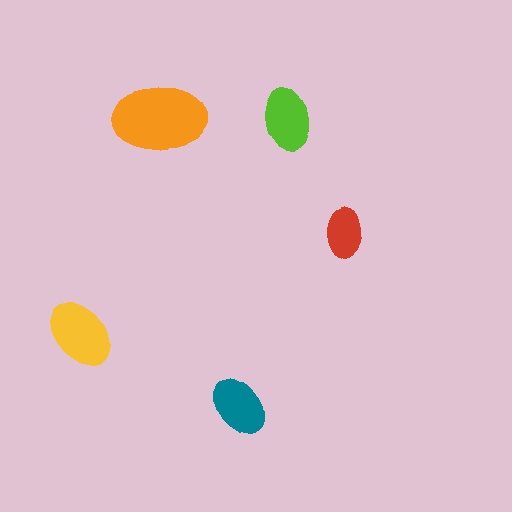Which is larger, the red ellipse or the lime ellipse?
The lime one.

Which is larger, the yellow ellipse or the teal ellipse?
The yellow one.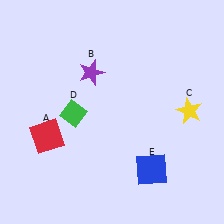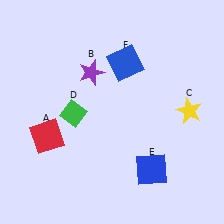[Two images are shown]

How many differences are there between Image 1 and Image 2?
There is 1 difference between the two images.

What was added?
A blue square (F) was added in Image 2.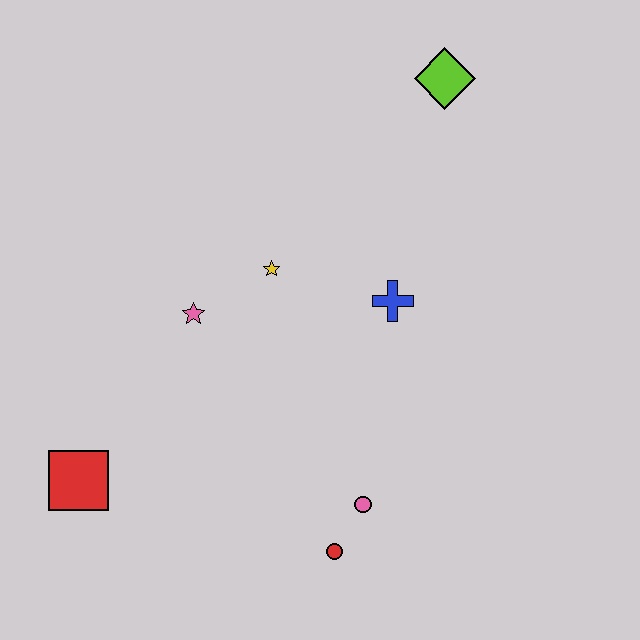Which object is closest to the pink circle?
The red circle is closest to the pink circle.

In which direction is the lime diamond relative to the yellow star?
The lime diamond is above the yellow star.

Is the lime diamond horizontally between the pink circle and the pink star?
No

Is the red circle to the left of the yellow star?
No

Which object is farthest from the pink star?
The lime diamond is farthest from the pink star.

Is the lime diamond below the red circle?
No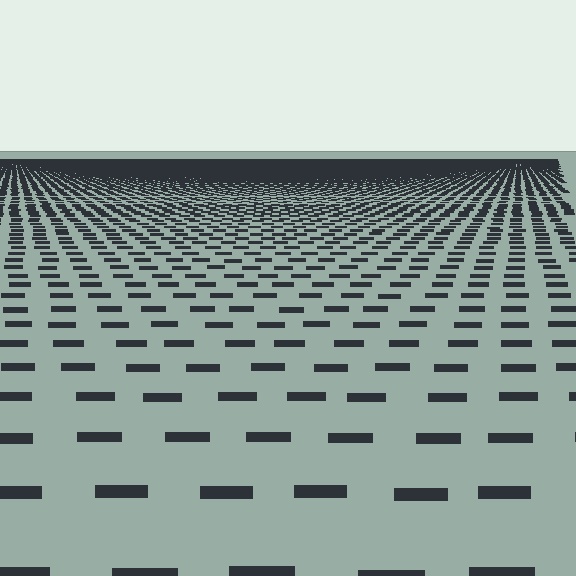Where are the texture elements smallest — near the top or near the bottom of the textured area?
Near the top.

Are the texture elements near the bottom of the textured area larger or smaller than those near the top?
Larger. Near the bottom, elements are closer to the viewer and appear at a bigger on-screen size.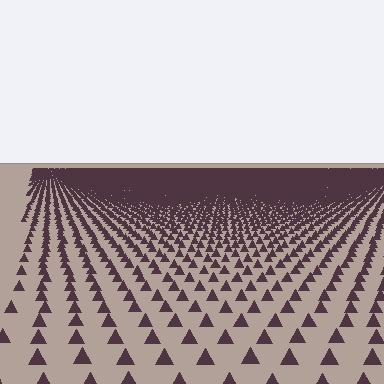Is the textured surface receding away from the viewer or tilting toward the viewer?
The surface is receding away from the viewer. Texture elements get smaller and denser toward the top.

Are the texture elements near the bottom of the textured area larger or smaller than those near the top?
Larger. Near the bottom, elements are closer to the viewer and appear at a bigger on-screen size.